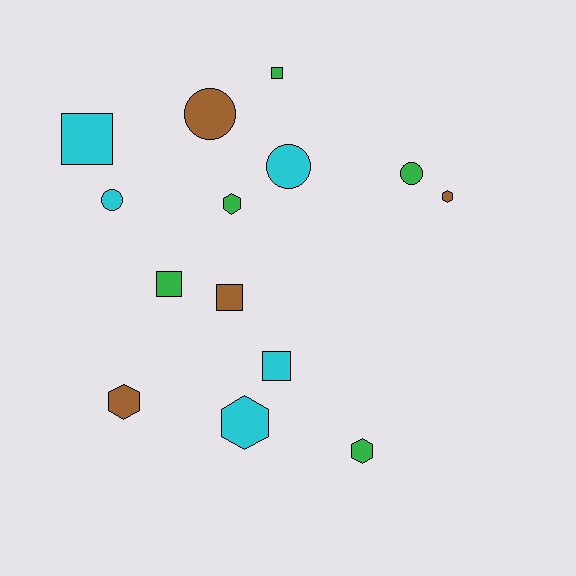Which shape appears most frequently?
Hexagon, with 5 objects.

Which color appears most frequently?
Green, with 5 objects.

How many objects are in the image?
There are 14 objects.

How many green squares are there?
There are 2 green squares.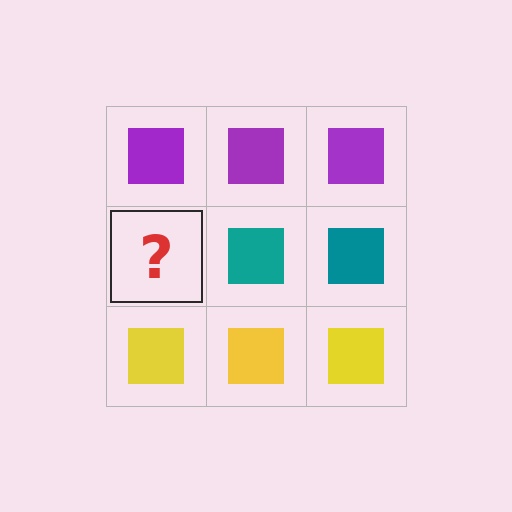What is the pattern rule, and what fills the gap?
The rule is that each row has a consistent color. The gap should be filled with a teal square.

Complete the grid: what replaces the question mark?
The question mark should be replaced with a teal square.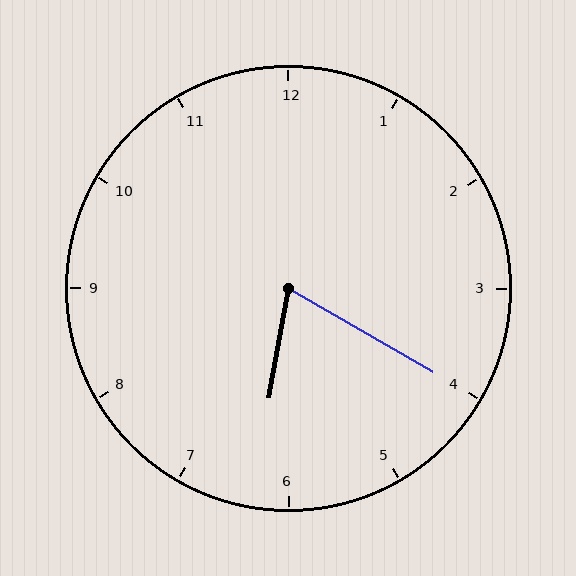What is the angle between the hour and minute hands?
Approximately 70 degrees.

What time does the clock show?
6:20.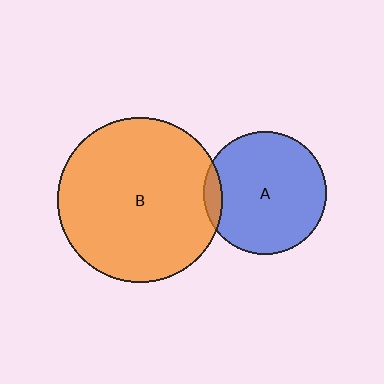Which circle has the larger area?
Circle B (orange).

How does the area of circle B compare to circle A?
Approximately 1.8 times.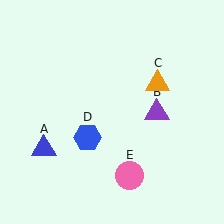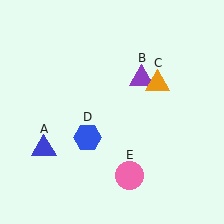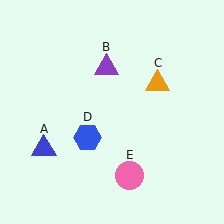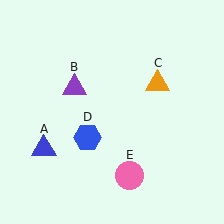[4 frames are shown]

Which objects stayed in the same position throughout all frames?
Blue triangle (object A) and orange triangle (object C) and blue hexagon (object D) and pink circle (object E) remained stationary.